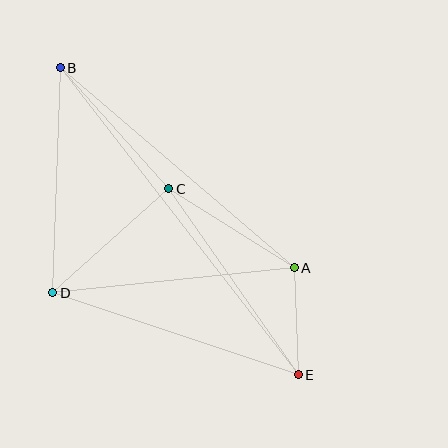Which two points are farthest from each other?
Points B and E are farthest from each other.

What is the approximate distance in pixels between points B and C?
The distance between B and C is approximately 163 pixels.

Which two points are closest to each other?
Points A and E are closest to each other.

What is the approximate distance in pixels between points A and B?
The distance between A and B is approximately 308 pixels.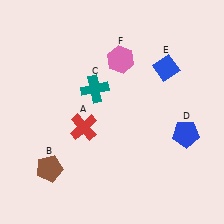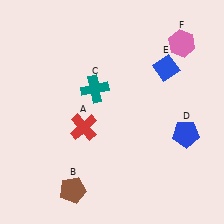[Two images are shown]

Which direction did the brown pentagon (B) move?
The brown pentagon (B) moved right.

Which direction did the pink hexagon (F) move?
The pink hexagon (F) moved right.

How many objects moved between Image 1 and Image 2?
2 objects moved between the two images.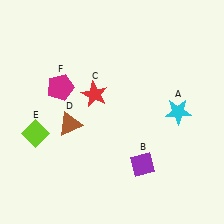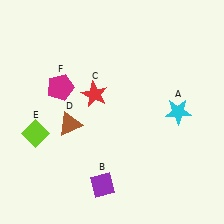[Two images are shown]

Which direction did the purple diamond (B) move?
The purple diamond (B) moved left.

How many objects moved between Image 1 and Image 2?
1 object moved between the two images.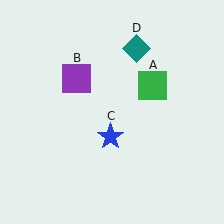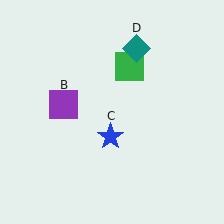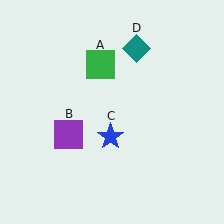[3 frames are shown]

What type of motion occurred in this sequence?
The green square (object A), purple square (object B) rotated counterclockwise around the center of the scene.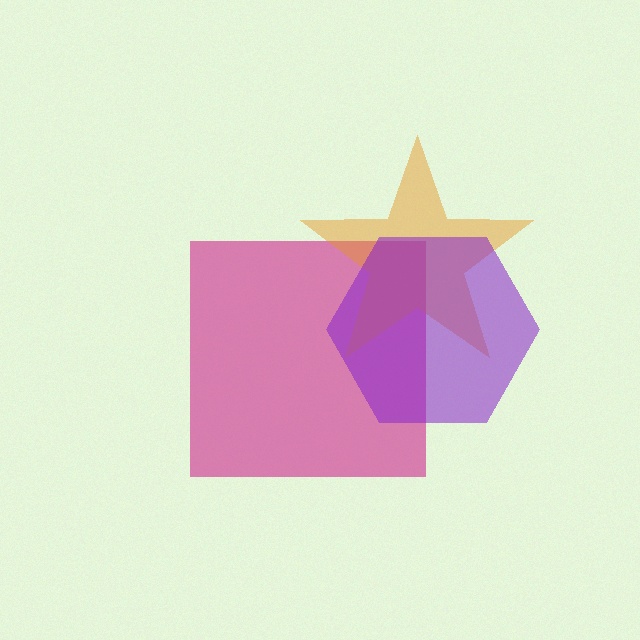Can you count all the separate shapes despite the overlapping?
Yes, there are 3 separate shapes.